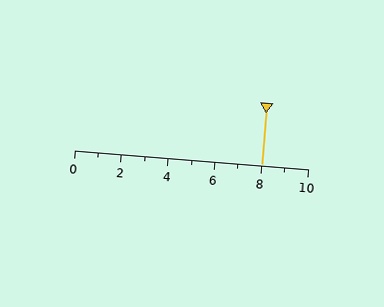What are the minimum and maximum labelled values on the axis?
The axis runs from 0 to 10.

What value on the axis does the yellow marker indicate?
The marker indicates approximately 8.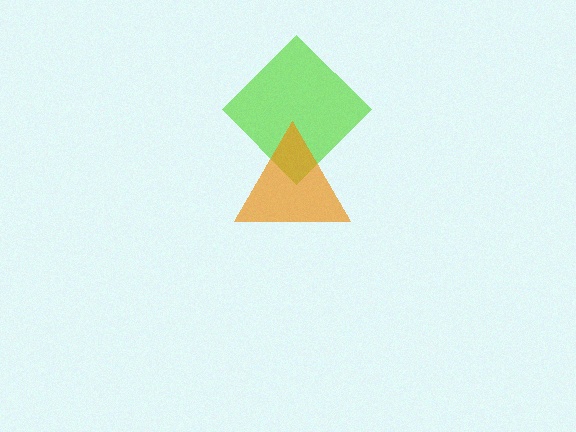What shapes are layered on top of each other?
The layered shapes are: a lime diamond, an orange triangle.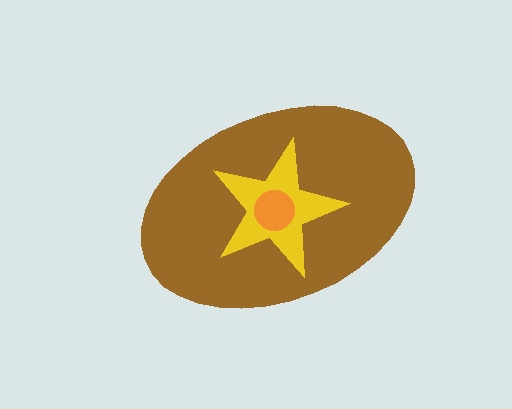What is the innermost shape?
The orange circle.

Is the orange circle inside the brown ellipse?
Yes.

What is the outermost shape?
The brown ellipse.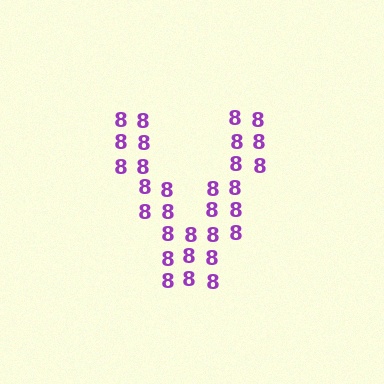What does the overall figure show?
The overall figure shows the letter V.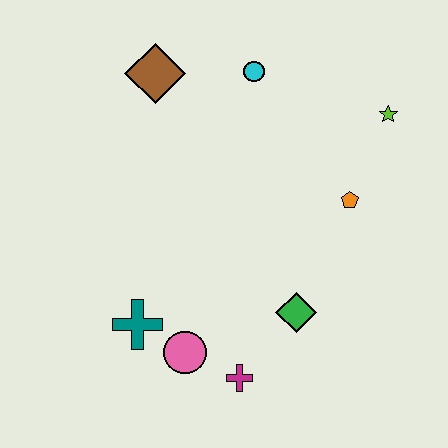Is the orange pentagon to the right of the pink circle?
Yes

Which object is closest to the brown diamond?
The cyan circle is closest to the brown diamond.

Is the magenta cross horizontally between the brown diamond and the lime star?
Yes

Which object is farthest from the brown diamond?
The magenta cross is farthest from the brown diamond.